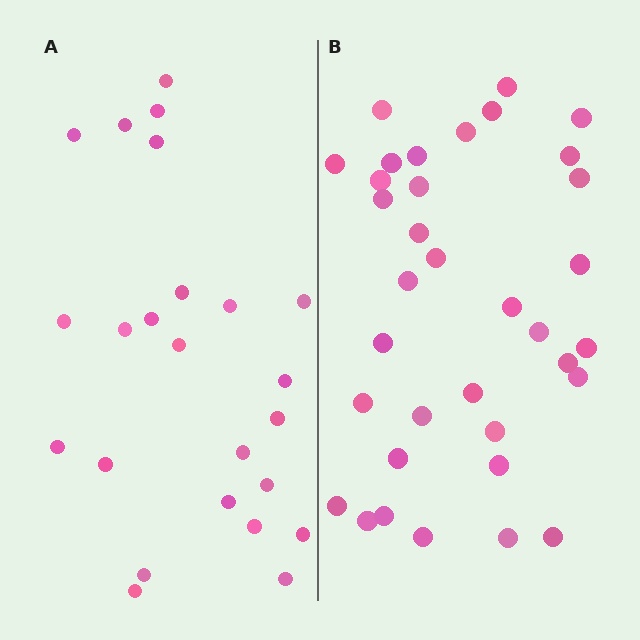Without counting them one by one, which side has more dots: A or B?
Region B (the right region) has more dots.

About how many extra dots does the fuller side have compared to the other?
Region B has roughly 12 or so more dots than region A.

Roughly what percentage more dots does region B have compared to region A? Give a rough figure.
About 45% more.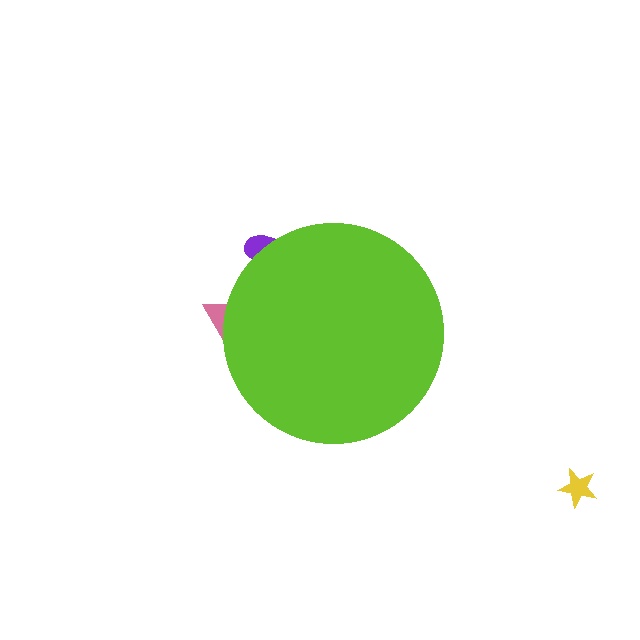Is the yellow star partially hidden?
No, the yellow star is fully visible.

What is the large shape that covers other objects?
A lime circle.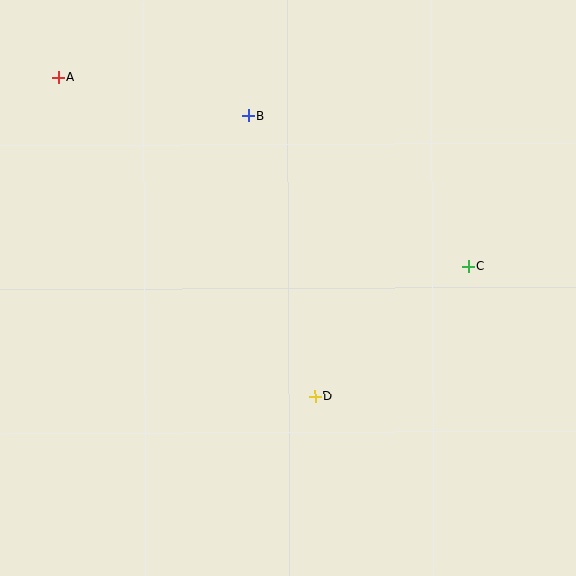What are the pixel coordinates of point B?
Point B is at (248, 116).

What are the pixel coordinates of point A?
Point A is at (58, 77).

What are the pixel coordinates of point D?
Point D is at (315, 396).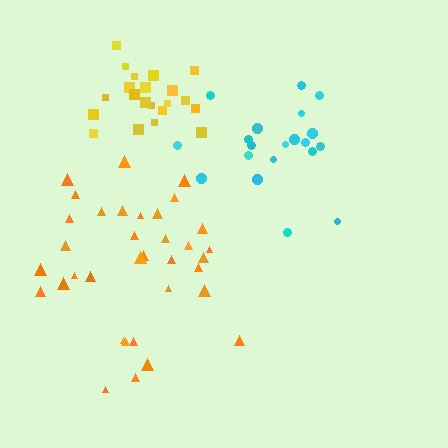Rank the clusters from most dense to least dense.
yellow, cyan, orange.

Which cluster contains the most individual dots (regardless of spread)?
Orange (35).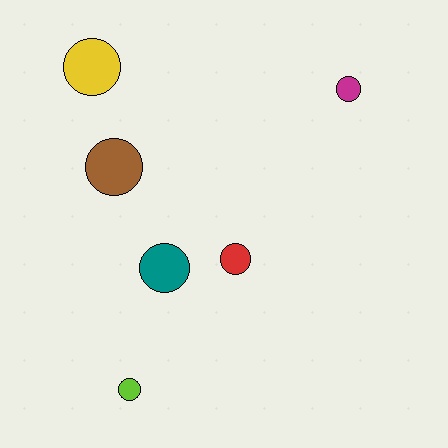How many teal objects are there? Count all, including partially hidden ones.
There is 1 teal object.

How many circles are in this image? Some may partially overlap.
There are 6 circles.